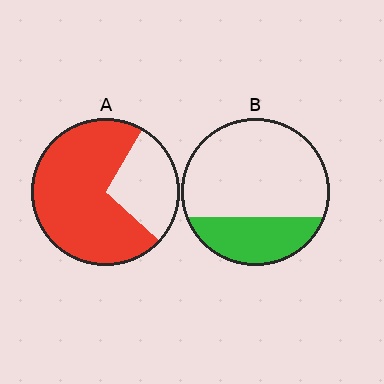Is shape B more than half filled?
No.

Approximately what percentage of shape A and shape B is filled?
A is approximately 70% and B is approximately 30%.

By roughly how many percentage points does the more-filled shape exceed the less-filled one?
By roughly 45 percentage points (A over B).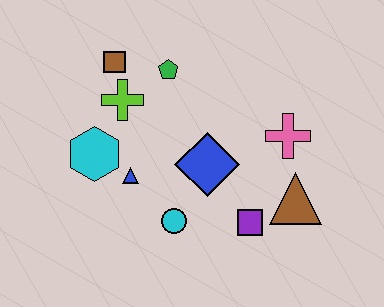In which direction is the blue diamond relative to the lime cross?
The blue diamond is to the right of the lime cross.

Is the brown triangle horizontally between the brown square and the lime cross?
No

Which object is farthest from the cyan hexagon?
The brown triangle is farthest from the cyan hexagon.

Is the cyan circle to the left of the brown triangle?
Yes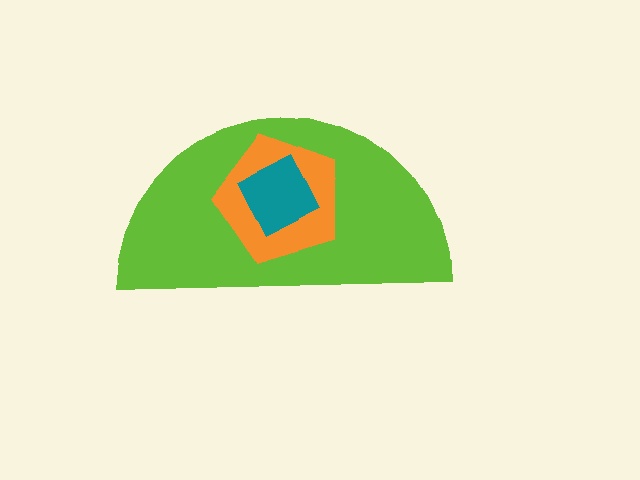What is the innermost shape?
The teal diamond.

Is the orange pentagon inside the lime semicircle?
Yes.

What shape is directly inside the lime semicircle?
The orange pentagon.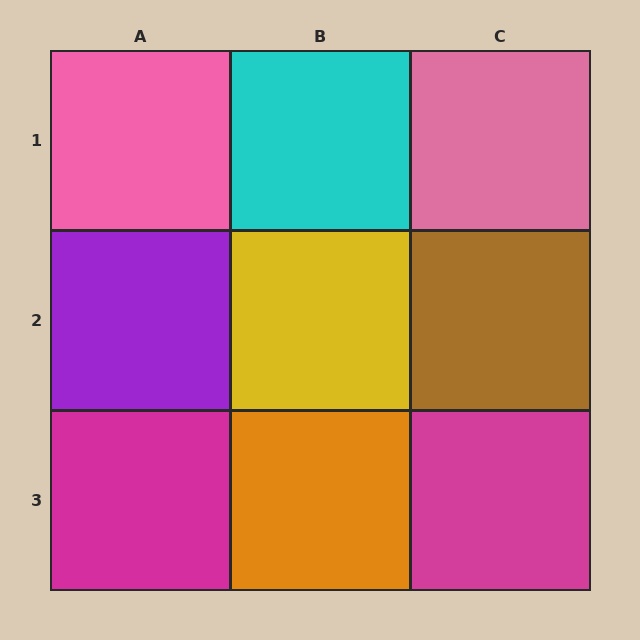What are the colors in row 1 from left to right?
Pink, cyan, pink.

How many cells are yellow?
1 cell is yellow.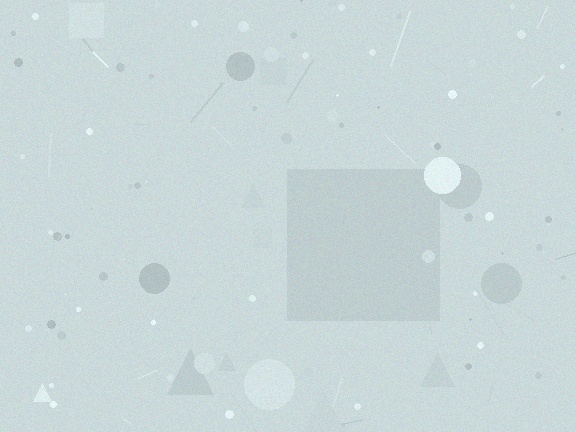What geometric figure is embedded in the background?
A square is embedded in the background.